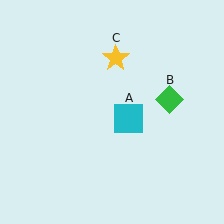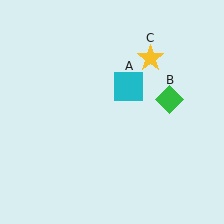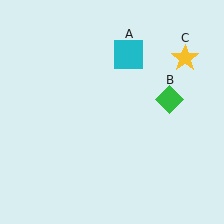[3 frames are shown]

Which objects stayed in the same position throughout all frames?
Green diamond (object B) remained stationary.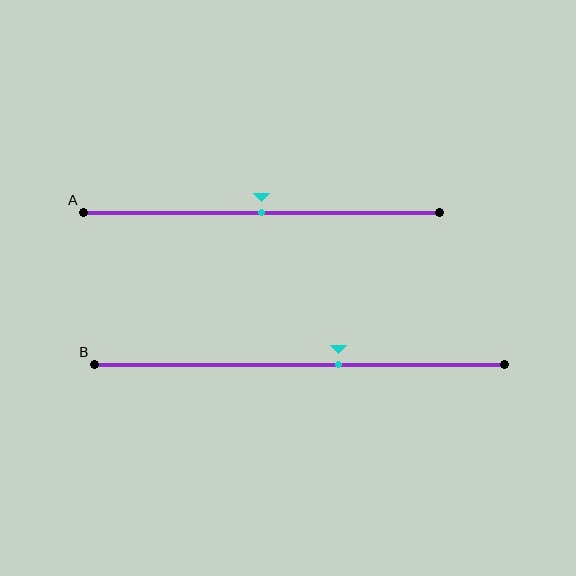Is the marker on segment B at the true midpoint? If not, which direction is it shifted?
No, the marker on segment B is shifted to the right by about 9% of the segment length.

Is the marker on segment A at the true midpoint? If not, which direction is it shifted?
Yes, the marker on segment A is at the true midpoint.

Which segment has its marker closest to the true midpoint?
Segment A has its marker closest to the true midpoint.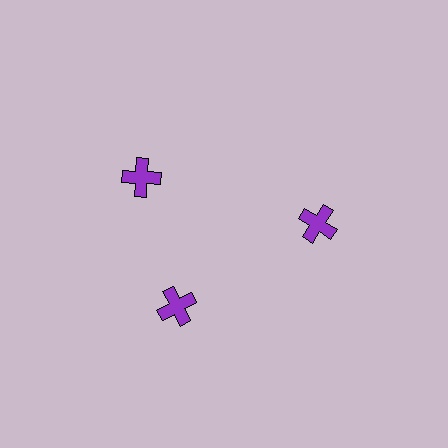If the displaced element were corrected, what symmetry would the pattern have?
It would have 3-fold rotational symmetry — the pattern would map onto itself every 120 degrees.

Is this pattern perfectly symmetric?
No. The 3 purple crosses are arranged in a ring, but one element near the 11 o'clock position is rotated out of alignment along the ring, breaking the 3-fold rotational symmetry.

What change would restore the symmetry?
The symmetry would be restored by rotating it back into even spacing with its neighbors so that all 3 crosses sit at equal angles and equal distance from the center.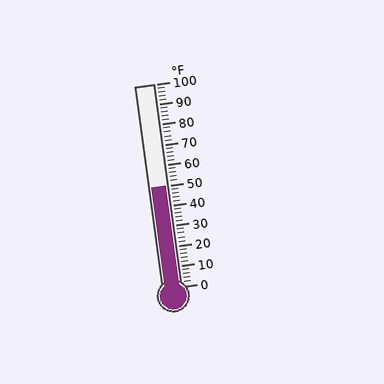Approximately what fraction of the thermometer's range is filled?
The thermometer is filled to approximately 50% of its range.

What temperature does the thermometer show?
The thermometer shows approximately 50°F.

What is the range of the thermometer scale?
The thermometer scale ranges from 0°F to 100°F.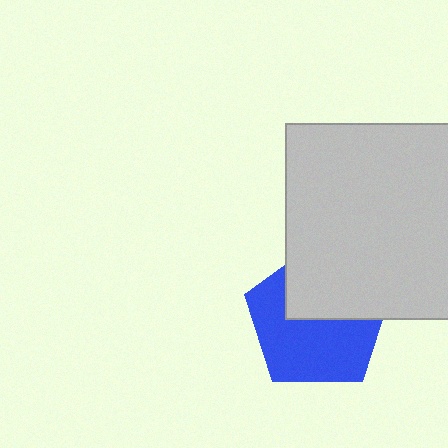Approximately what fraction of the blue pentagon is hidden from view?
Roughly 41% of the blue pentagon is hidden behind the light gray square.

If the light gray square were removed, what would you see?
You would see the complete blue pentagon.